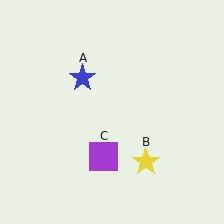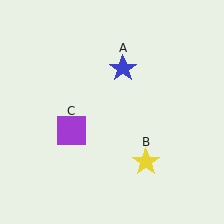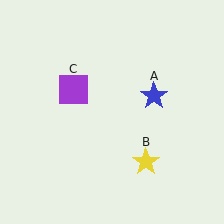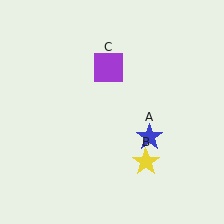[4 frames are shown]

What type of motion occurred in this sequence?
The blue star (object A), purple square (object C) rotated clockwise around the center of the scene.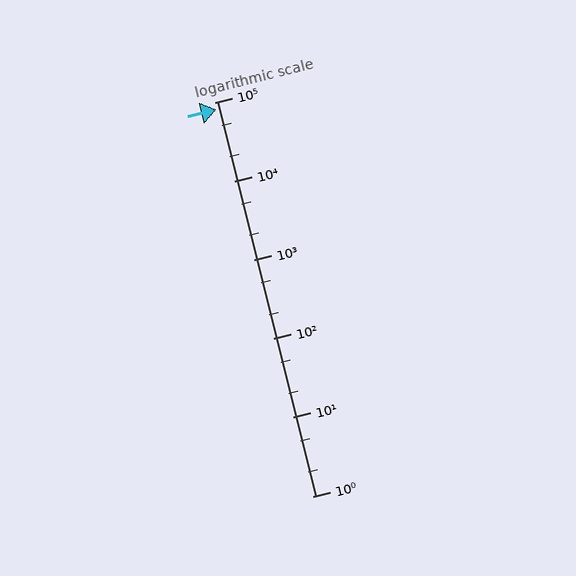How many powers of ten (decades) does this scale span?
The scale spans 5 decades, from 1 to 100000.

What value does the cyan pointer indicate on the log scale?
The pointer indicates approximately 80000.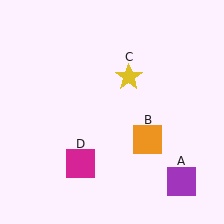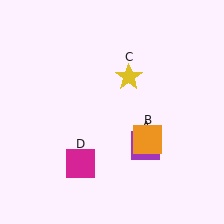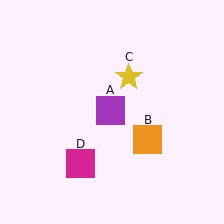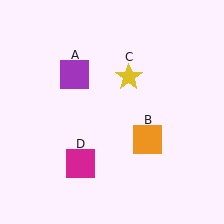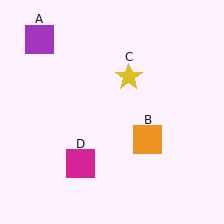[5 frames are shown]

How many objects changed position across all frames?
1 object changed position: purple square (object A).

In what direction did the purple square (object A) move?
The purple square (object A) moved up and to the left.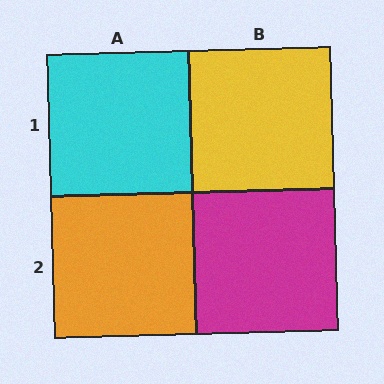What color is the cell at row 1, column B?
Yellow.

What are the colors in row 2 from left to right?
Orange, magenta.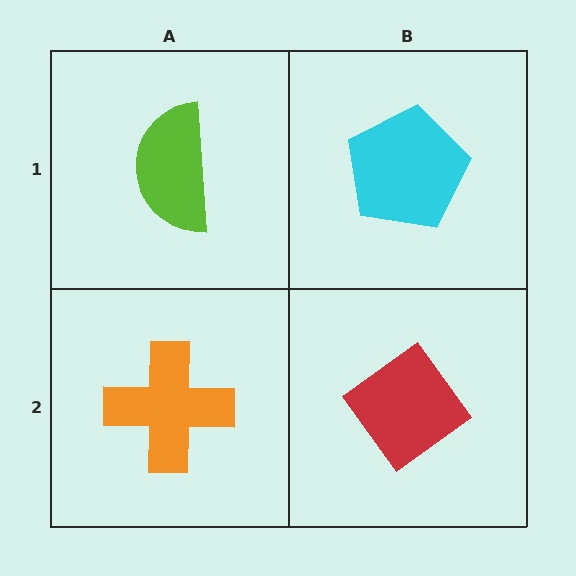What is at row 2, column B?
A red diamond.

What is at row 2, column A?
An orange cross.